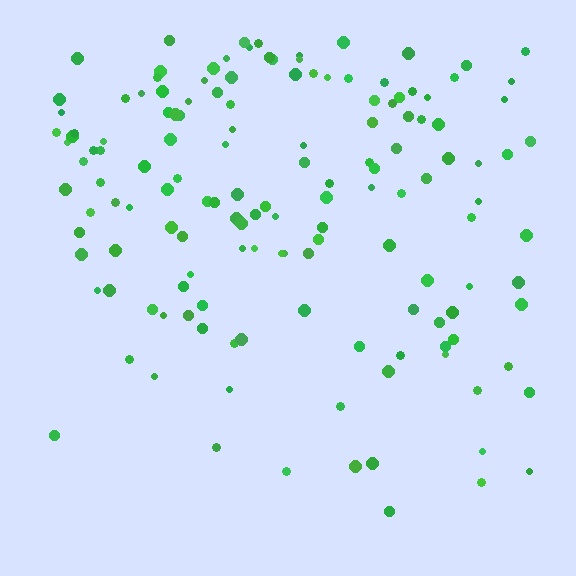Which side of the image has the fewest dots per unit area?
The bottom.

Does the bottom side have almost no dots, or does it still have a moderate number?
Still a moderate number, just noticeably fewer than the top.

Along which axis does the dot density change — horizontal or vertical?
Vertical.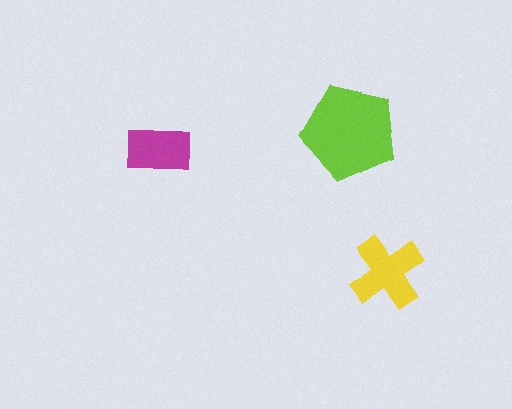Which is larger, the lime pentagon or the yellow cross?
The lime pentagon.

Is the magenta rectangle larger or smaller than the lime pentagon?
Smaller.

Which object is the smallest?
The magenta rectangle.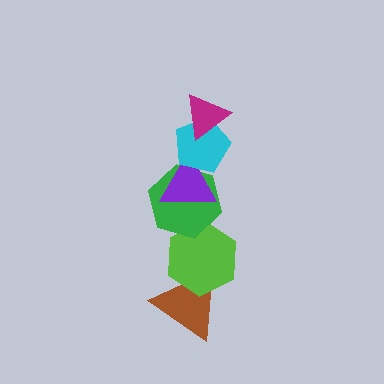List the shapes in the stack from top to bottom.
From top to bottom: the magenta triangle, the cyan pentagon, the purple triangle, the green hexagon, the lime hexagon, the brown triangle.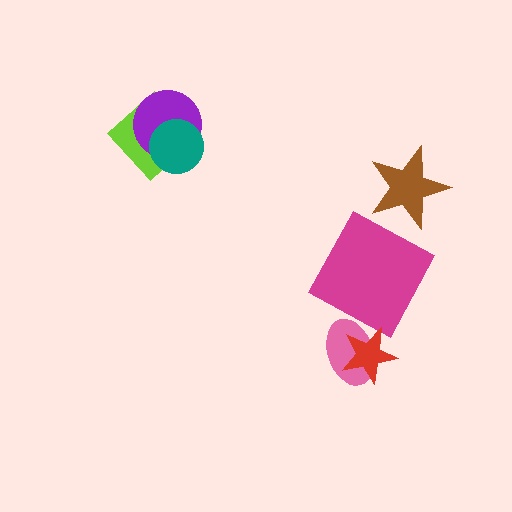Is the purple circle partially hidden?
Yes, it is partially covered by another shape.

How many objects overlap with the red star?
1 object overlaps with the red star.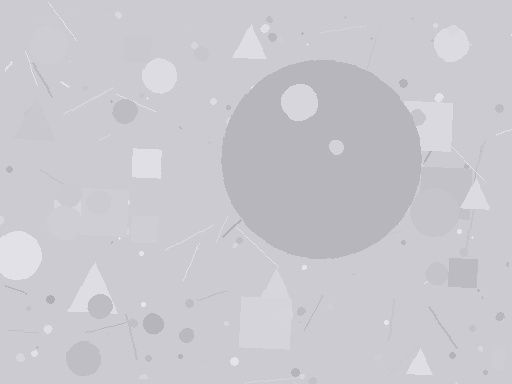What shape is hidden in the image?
A circle is hidden in the image.